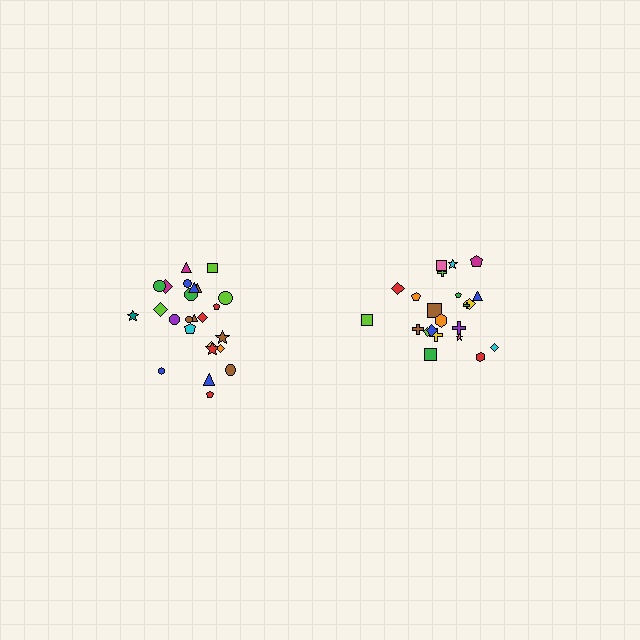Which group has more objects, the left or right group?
The left group.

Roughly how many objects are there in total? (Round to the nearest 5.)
Roughly 45 objects in total.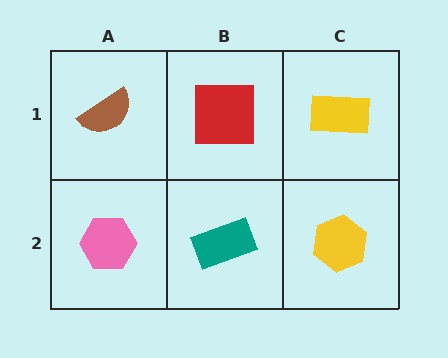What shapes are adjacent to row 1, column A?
A pink hexagon (row 2, column A), a red square (row 1, column B).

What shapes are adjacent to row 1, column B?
A teal rectangle (row 2, column B), a brown semicircle (row 1, column A), a yellow rectangle (row 1, column C).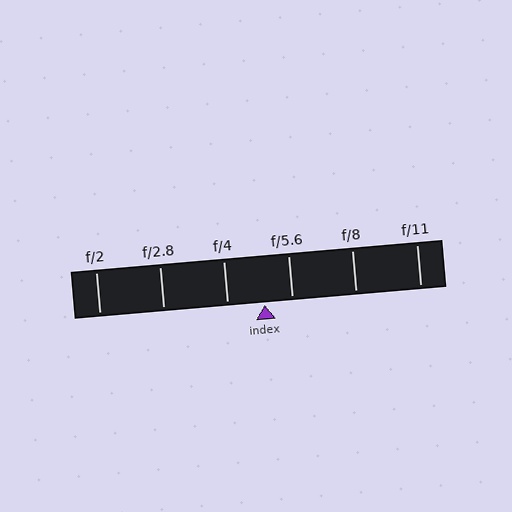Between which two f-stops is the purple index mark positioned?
The index mark is between f/4 and f/5.6.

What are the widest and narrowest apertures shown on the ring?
The widest aperture shown is f/2 and the narrowest is f/11.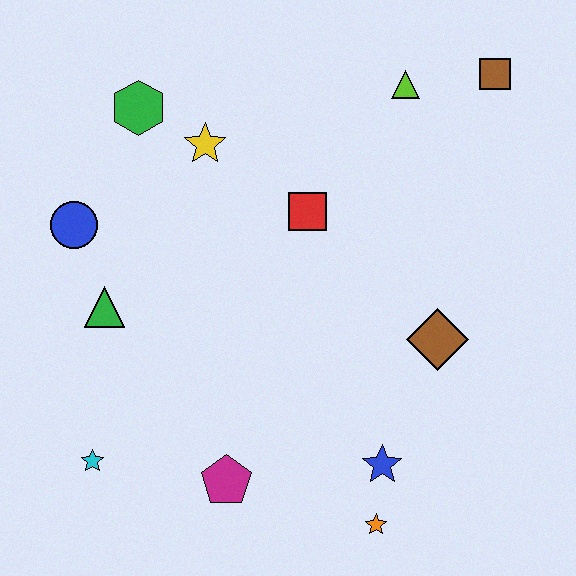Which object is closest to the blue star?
The orange star is closest to the blue star.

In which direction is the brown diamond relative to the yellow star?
The brown diamond is to the right of the yellow star.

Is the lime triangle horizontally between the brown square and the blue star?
Yes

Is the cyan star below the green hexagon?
Yes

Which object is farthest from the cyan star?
The brown square is farthest from the cyan star.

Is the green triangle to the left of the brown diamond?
Yes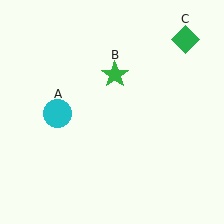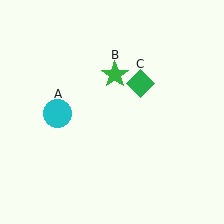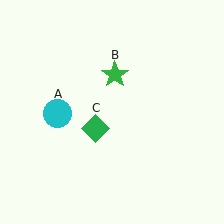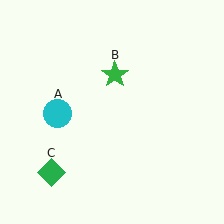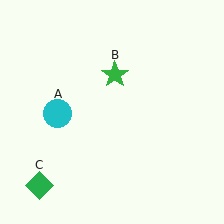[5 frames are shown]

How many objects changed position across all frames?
1 object changed position: green diamond (object C).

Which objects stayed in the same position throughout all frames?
Cyan circle (object A) and green star (object B) remained stationary.